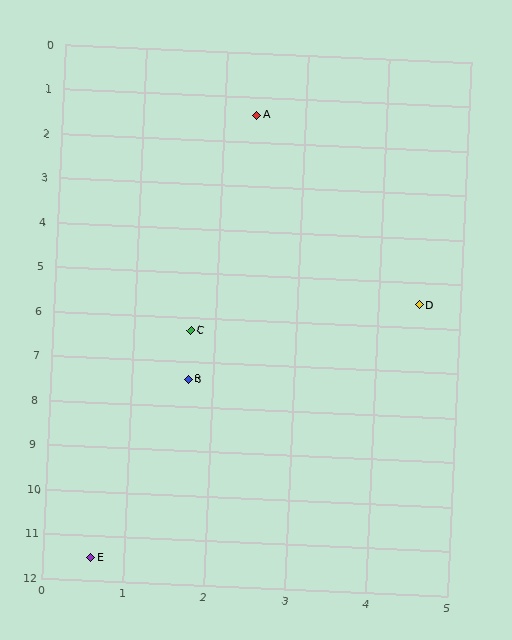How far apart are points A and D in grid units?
Points A and D are about 4.6 grid units apart.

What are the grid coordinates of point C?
Point C is at approximately (1.7, 6.3).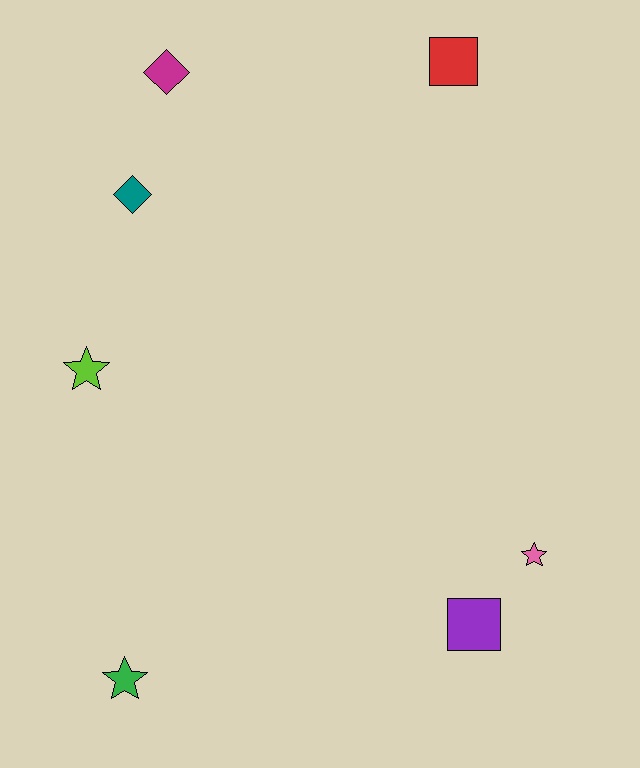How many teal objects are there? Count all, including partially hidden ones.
There is 1 teal object.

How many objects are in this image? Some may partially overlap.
There are 7 objects.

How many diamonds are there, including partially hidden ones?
There are 2 diamonds.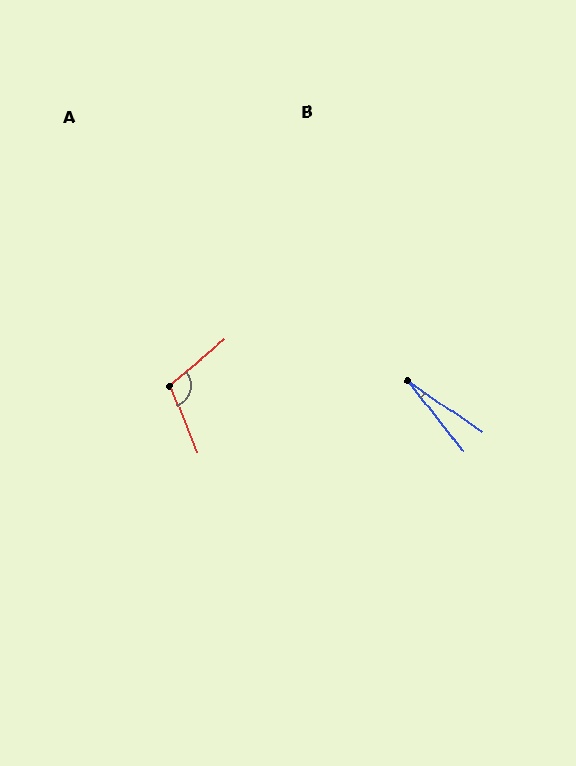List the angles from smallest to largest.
B (17°), A (108°).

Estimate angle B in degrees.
Approximately 17 degrees.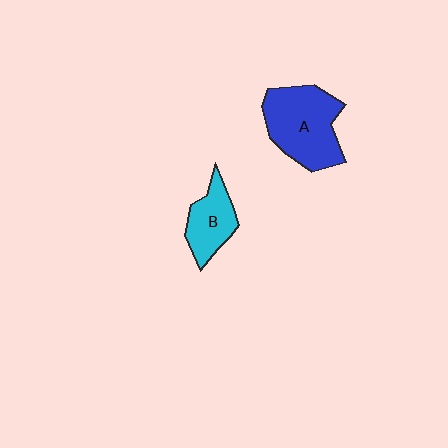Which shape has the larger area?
Shape A (blue).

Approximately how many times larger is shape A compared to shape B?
Approximately 1.8 times.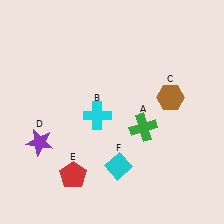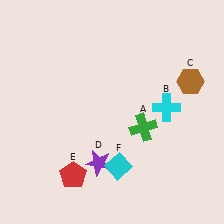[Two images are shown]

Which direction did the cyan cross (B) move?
The cyan cross (B) moved right.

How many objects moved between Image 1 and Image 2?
3 objects moved between the two images.